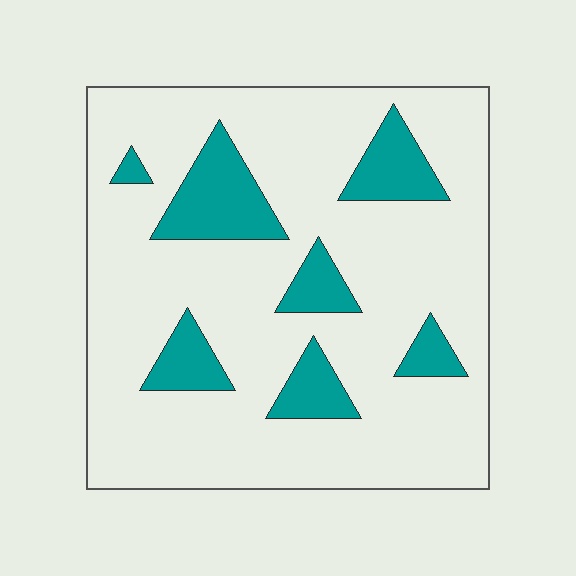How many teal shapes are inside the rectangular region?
7.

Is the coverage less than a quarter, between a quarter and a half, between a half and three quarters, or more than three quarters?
Less than a quarter.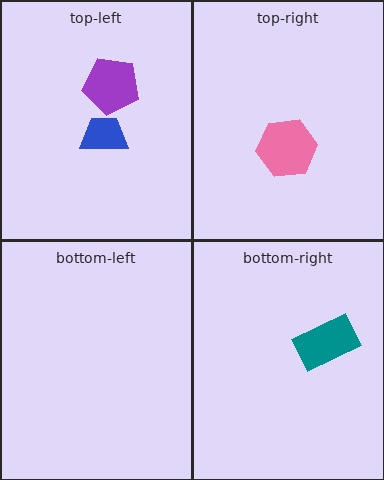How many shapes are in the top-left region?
2.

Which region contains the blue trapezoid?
The top-left region.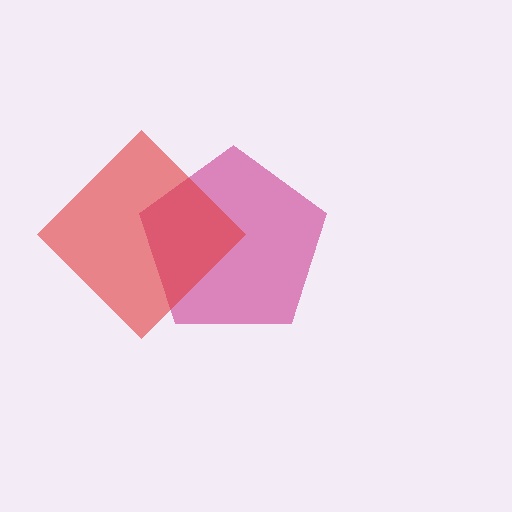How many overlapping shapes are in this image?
There are 2 overlapping shapes in the image.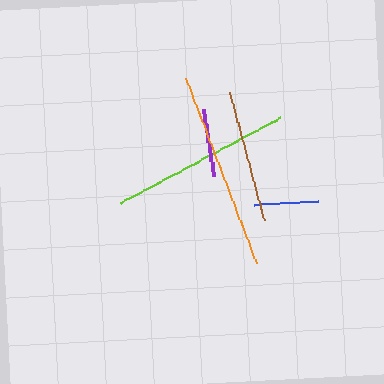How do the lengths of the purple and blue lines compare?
The purple and blue lines are approximately the same length.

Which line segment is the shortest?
The blue line is the shortest at approximately 64 pixels.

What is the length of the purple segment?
The purple segment is approximately 67 pixels long.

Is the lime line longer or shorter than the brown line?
The lime line is longer than the brown line.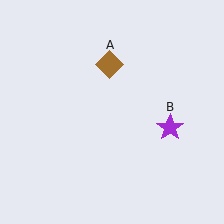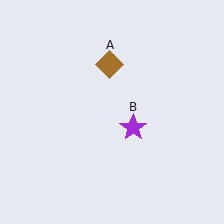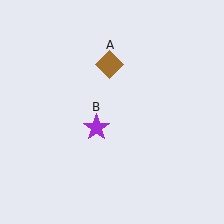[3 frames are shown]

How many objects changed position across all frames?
1 object changed position: purple star (object B).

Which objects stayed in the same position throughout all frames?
Brown diamond (object A) remained stationary.